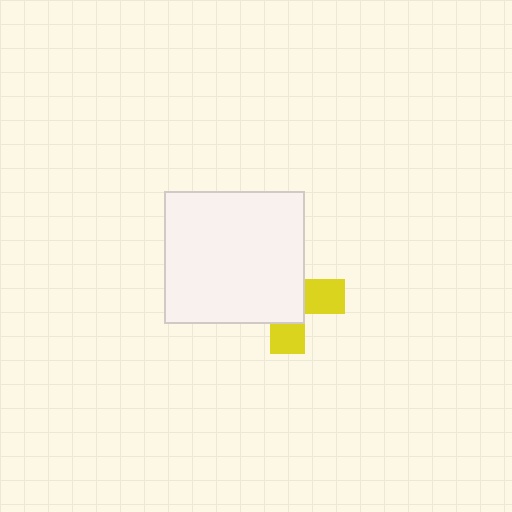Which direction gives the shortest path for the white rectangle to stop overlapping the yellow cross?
Moving toward the upper-left gives the shortest separation.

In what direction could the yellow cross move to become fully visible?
The yellow cross could move toward the lower-right. That would shift it out from behind the white rectangle entirely.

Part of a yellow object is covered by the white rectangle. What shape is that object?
It is a cross.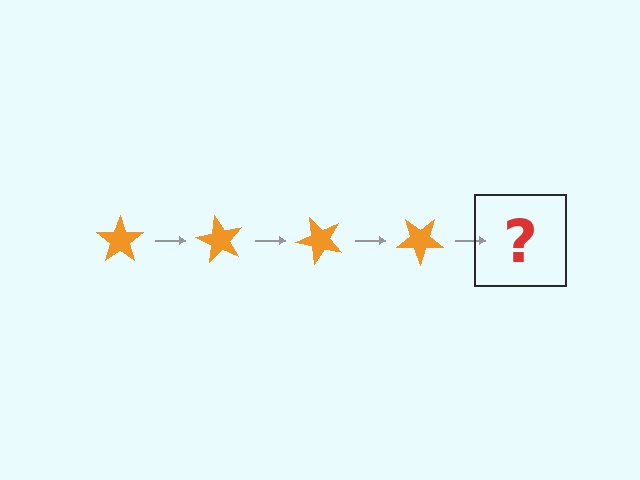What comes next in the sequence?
The next element should be an orange star rotated 240 degrees.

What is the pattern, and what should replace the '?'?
The pattern is that the star rotates 60 degrees each step. The '?' should be an orange star rotated 240 degrees.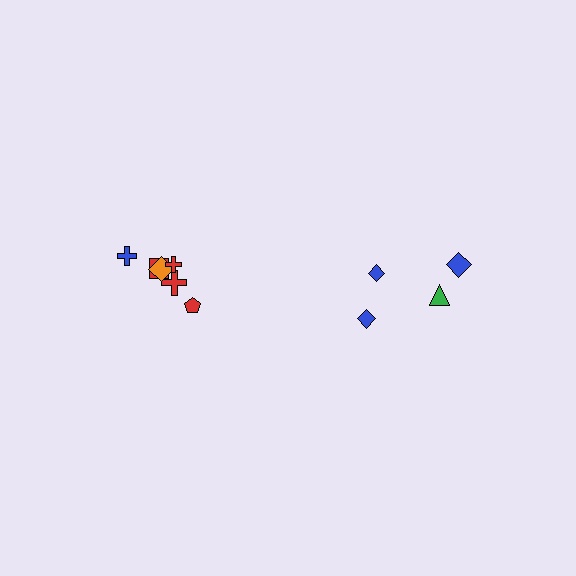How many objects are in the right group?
There are 4 objects.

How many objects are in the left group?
There are 6 objects.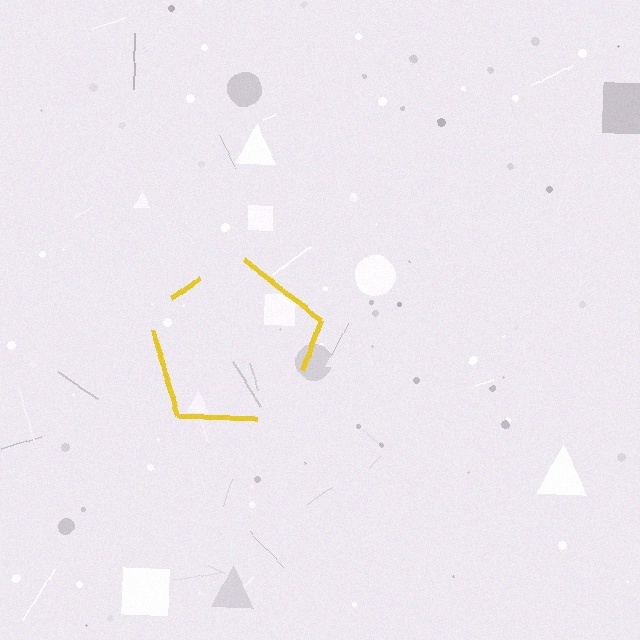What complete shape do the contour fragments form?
The contour fragments form a pentagon.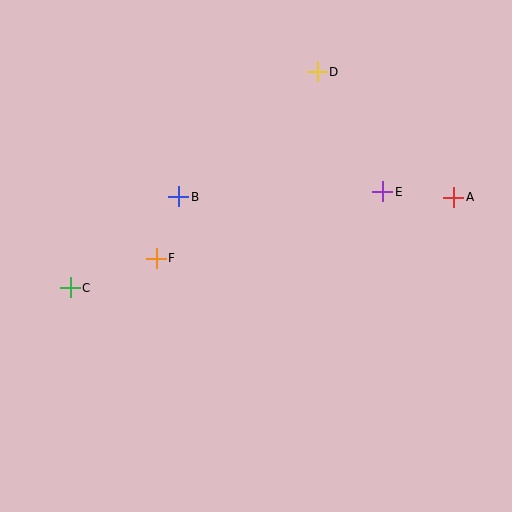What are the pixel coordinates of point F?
Point F is at (156, 258).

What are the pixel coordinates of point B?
Point B is at (179, 197).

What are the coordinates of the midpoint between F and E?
The midpoint between F and E is at (269, 225).